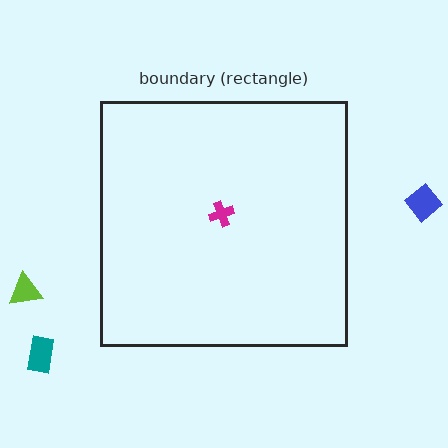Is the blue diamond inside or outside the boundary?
Outside.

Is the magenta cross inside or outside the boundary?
Inside.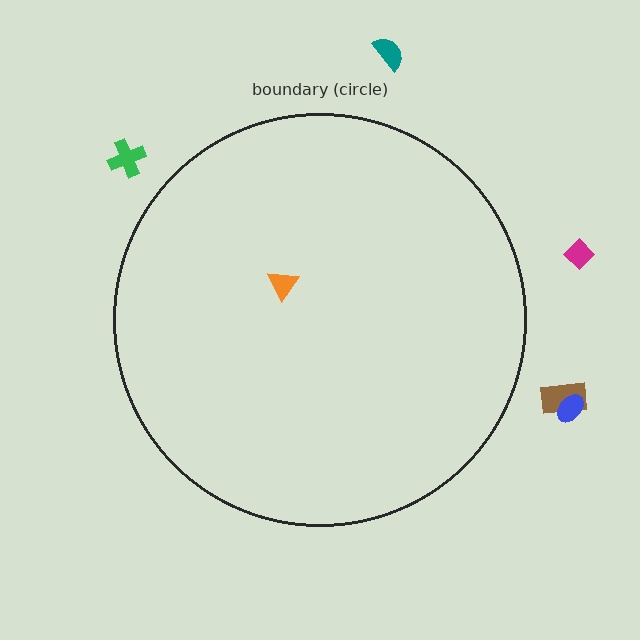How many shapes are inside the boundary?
1 inside, 5 outside.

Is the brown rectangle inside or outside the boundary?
Outside.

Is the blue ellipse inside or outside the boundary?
Outside.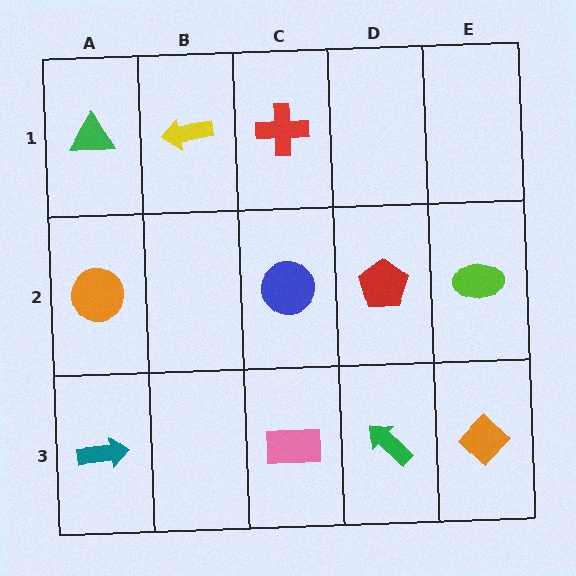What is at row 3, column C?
A pink rectangle.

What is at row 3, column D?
A green arrow.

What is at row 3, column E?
An orange diamond.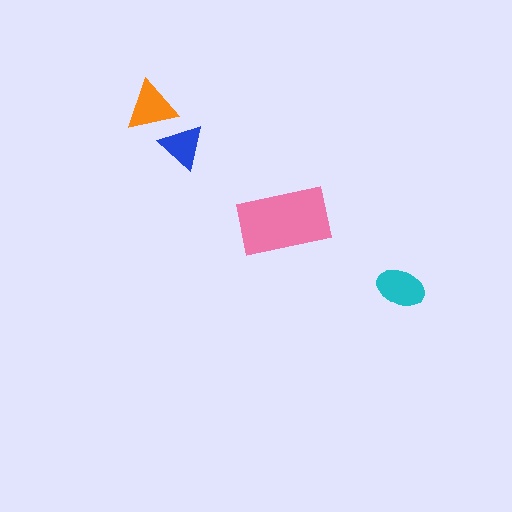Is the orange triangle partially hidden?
Yes, it is partially covered by another shape.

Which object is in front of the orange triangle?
The blue triangle is in front of the orange triangle.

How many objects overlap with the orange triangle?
1 object overlaps with the orange triangle.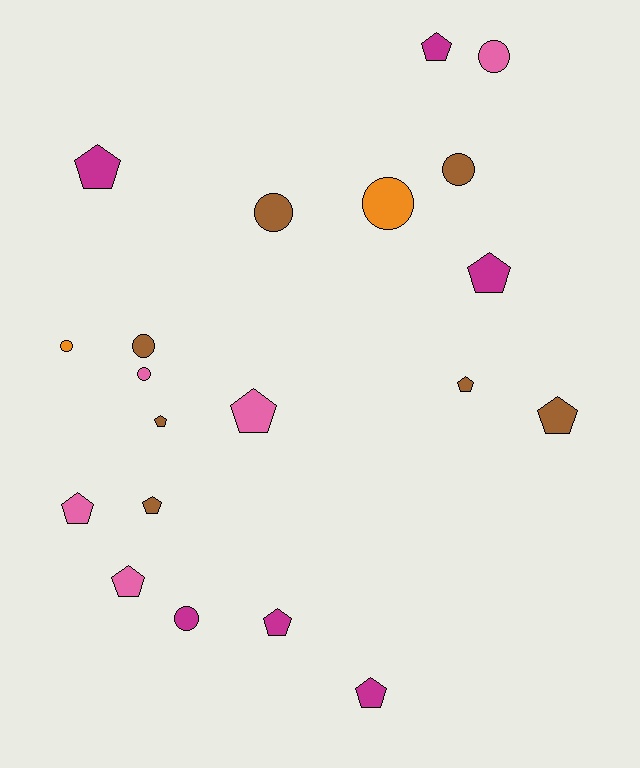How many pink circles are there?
There are 2 pink circles.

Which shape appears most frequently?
Pentagon, with 12 objects.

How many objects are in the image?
There are 20 objects.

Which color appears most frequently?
Brown, with 7 objects.